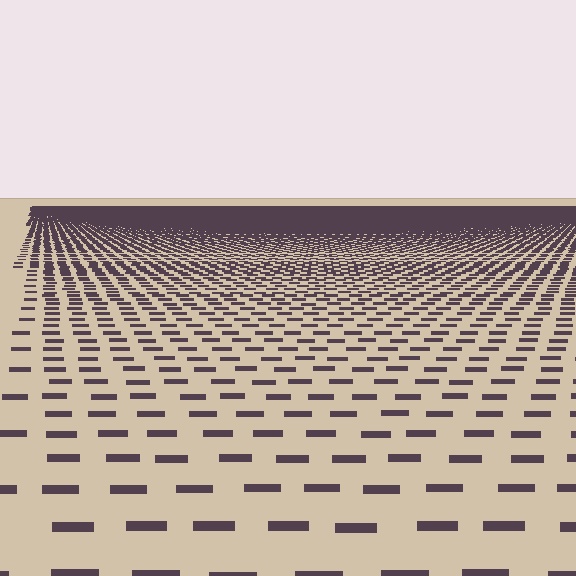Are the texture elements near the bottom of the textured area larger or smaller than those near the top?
Larger. Near the bottom, elements are closer to the viewer and appear at a bigger on-screen size.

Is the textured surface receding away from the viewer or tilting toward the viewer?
The surface is receding away from the viewer. Texture elements get smaller and denser toward the top.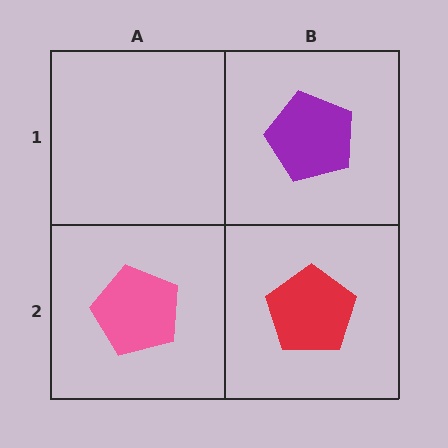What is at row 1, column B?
A purple pentagon.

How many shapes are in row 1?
1 shape.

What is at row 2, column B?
A red pentagon.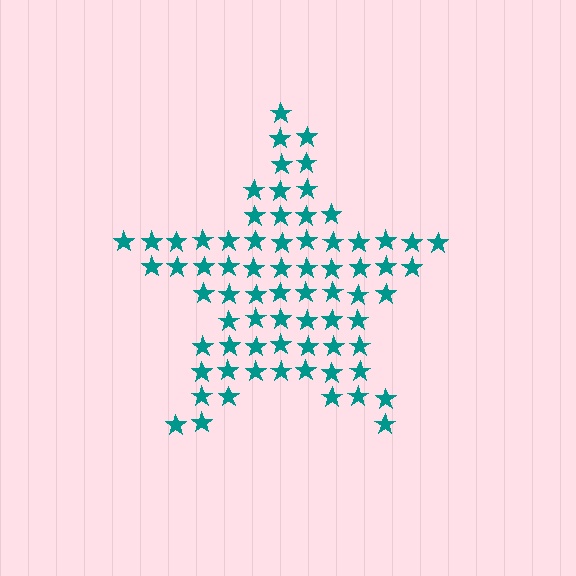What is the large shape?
The large shape is a star.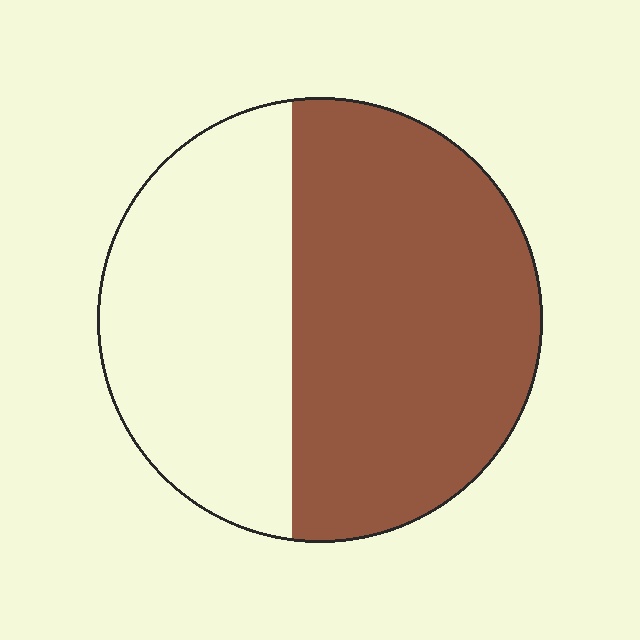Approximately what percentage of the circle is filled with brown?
Approximately 60%.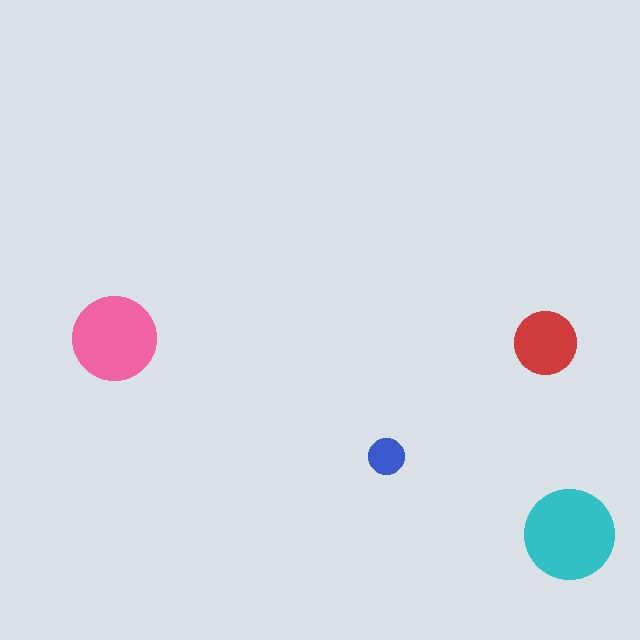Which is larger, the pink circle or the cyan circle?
The cyan one.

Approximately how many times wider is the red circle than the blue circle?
About 1.5 times wider.